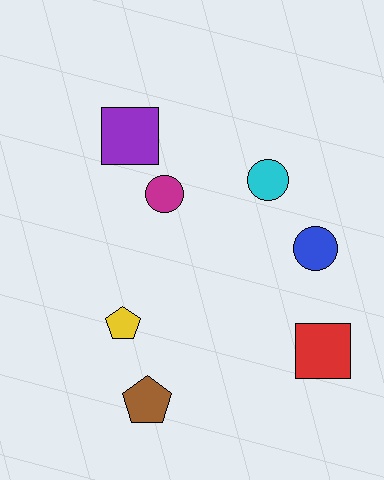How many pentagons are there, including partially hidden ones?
There are 2 pentagons.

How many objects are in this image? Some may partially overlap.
There are 7 objects.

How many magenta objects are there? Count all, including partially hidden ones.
There is 1 magenta object.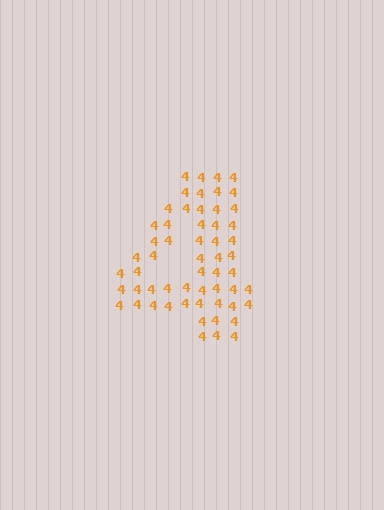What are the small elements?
The small elements are digit 4's.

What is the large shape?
The large shape is the digit 4.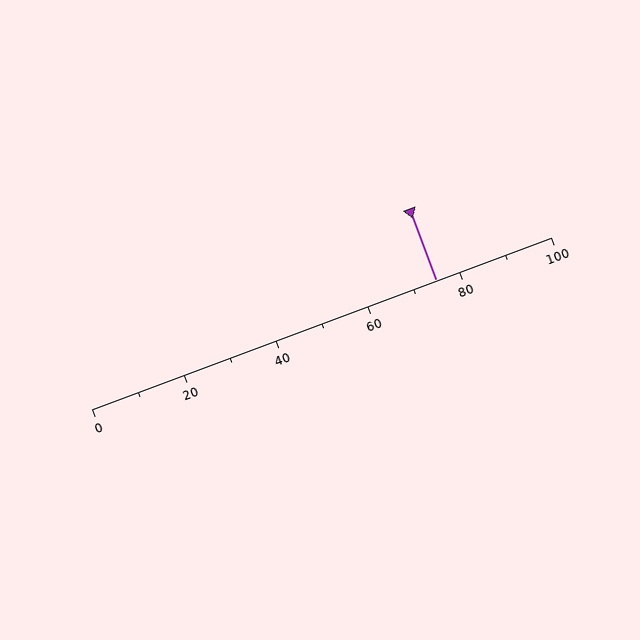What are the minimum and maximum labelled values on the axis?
The axis runs from 0 to 100.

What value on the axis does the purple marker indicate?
The marker indicates approximately 75.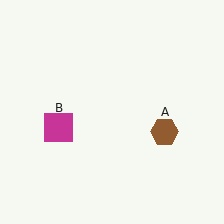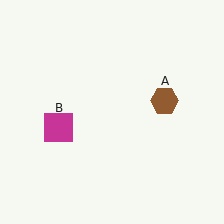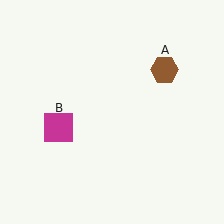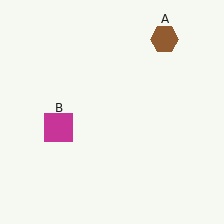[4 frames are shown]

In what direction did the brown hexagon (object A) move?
The brown hexagon (object A) moved up.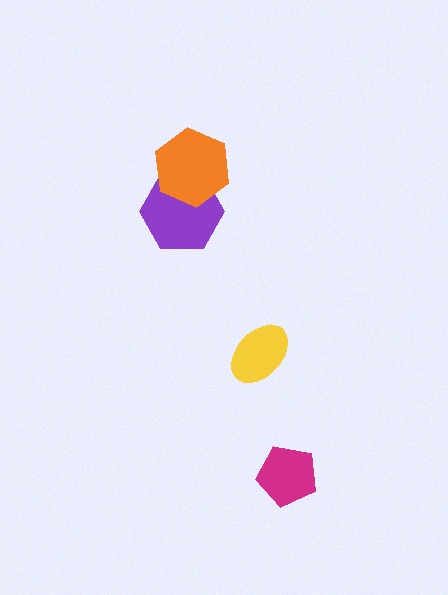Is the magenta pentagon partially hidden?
No, no other shape covers it.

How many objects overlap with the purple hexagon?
1 object overlaps with the purple hexagon.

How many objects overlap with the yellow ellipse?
0 objects overlap with the yellow ellipse.